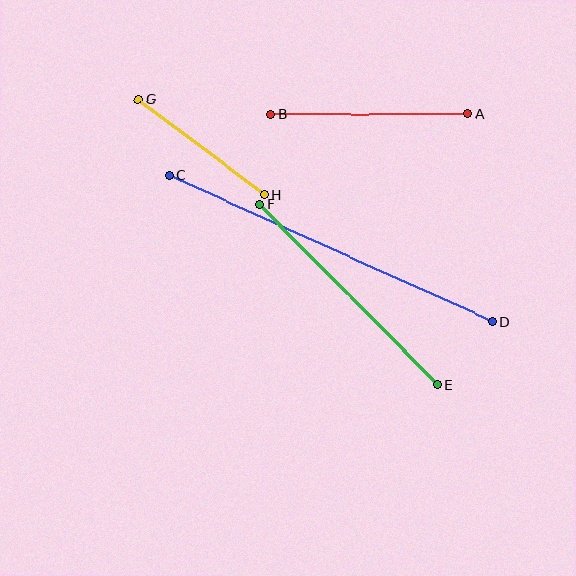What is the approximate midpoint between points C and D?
The midpoint is at approximately (331, 248) pixels.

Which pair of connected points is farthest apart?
Points C and D are farthest apart.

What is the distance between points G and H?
The distance is approximately 158 pixels.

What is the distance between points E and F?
The distance is approximately 254 pixels.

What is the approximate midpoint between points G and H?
The midpoint is at approximately (201, 147) pixels.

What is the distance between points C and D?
The distance is approximately 354 pixels.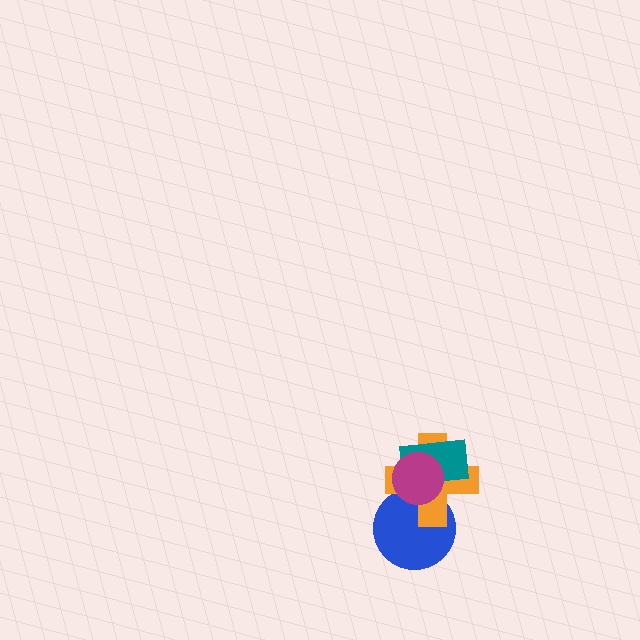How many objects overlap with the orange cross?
3 objects overlap with the orange cross.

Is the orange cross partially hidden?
Yes, it is partially covered by another shape.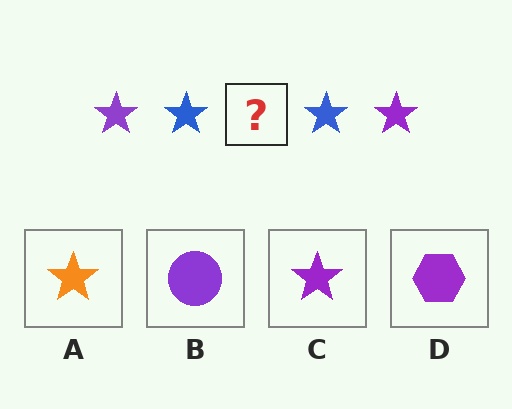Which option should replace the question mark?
Option C.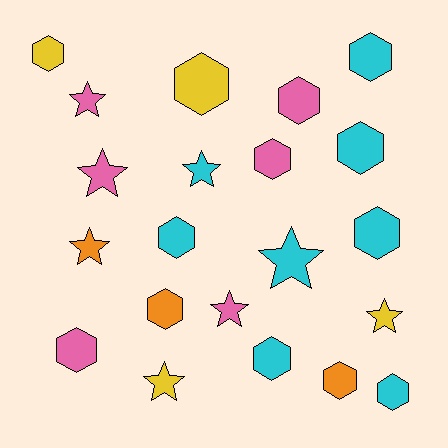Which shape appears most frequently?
Hexagon, with 13 objects.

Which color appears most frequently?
Cyan, with 8 objects.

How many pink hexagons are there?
There are 3 pink hexagons.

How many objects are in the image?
There are 21 objects.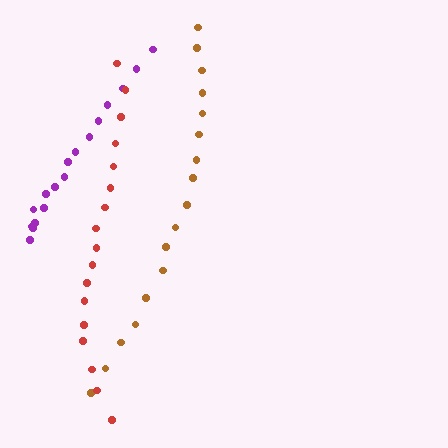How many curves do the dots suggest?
There are 3 distinct paths.